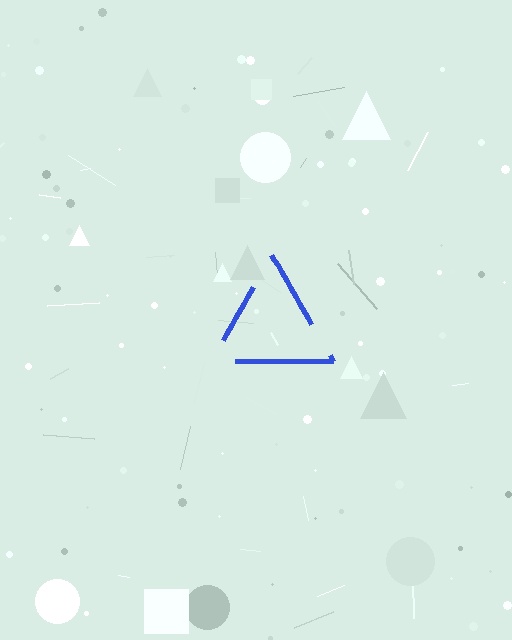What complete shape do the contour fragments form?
The contour fragments form a triangle.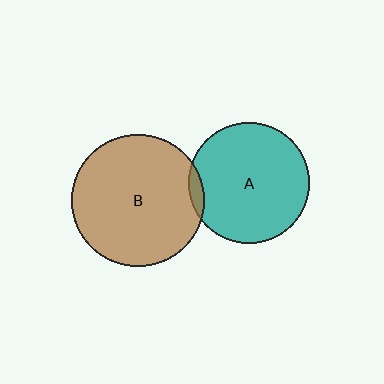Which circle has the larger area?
Circle B (brown).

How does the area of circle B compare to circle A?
Approximately 1.2 times.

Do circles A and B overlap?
Yes.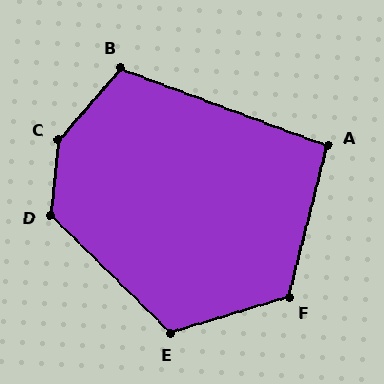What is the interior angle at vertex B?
Approximately 110 degrees (obtuse).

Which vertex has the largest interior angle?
C, at approximately 145 degrees.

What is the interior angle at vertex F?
Approximately 121 degrees (obtuse).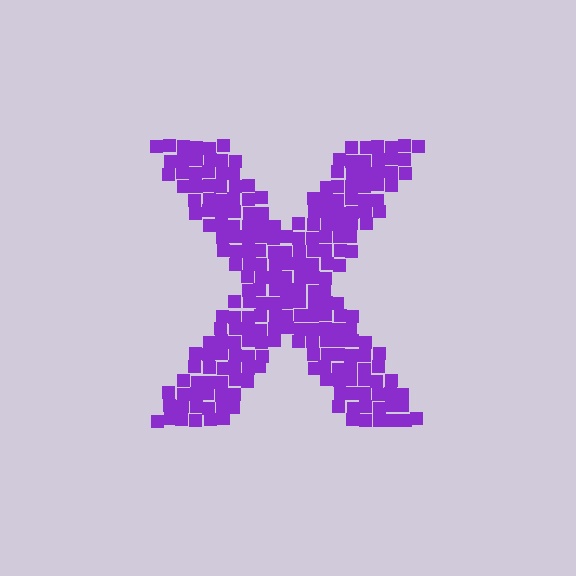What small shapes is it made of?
It is made of small squares.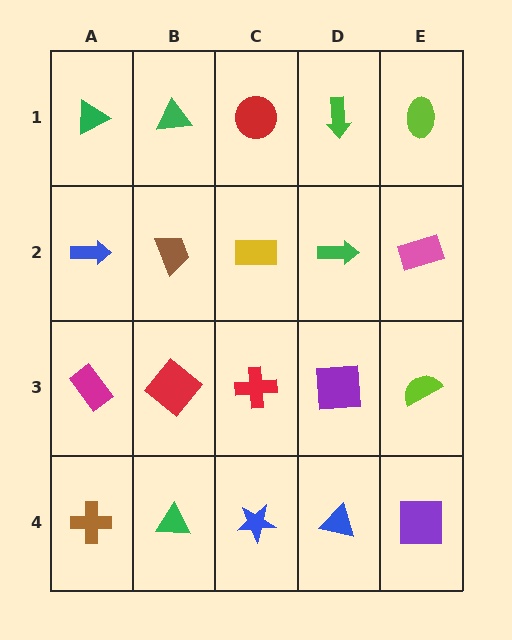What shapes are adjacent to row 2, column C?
A red circle (row 1, column C), a red cross (row 3, column C), a brown trapezoid (row 2, column B), a green arrow (row 2, column D).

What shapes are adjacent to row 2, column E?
A lime ellipse (row 1, column E), a lime semicircle (row 3, column E), a green arrow (row 2, column D).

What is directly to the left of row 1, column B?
A green triangle.